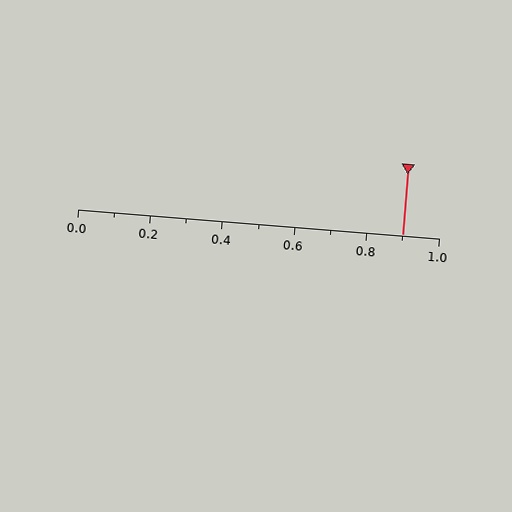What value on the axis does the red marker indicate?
The marker indicates approximately 0.9.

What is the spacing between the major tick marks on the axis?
The major ticks are spaced 0.2 apart.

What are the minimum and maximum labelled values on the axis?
The axis runs from 0.0 to 1.0.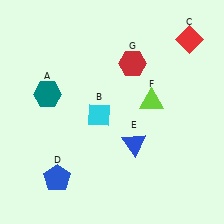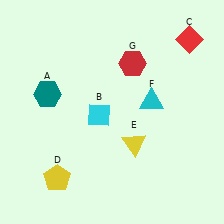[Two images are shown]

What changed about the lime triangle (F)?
In Image 1, F is lime. In Image 2, it changed to cyan.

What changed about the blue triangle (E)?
In Image 1, E is blue. In Image 2, it changed to yellow.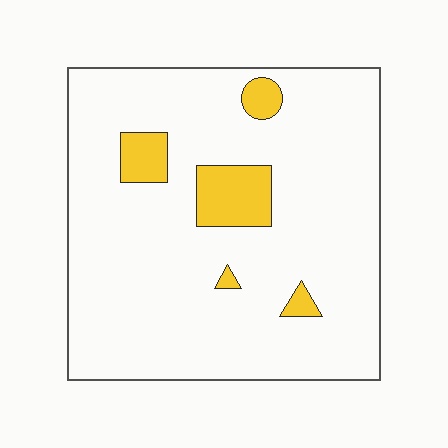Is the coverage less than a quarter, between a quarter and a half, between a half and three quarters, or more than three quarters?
Less than a quarter.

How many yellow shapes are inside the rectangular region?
5.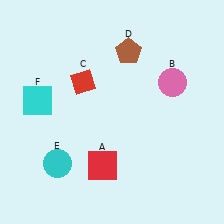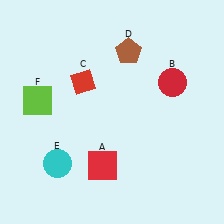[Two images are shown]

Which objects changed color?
B changed from pink to red. F changed from cyan to lime.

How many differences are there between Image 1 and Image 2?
There are 2 differences between the two images.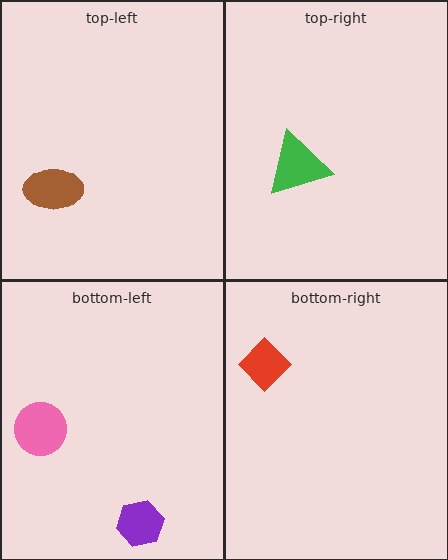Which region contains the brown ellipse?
The top-left region.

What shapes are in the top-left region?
The brown ellipse.